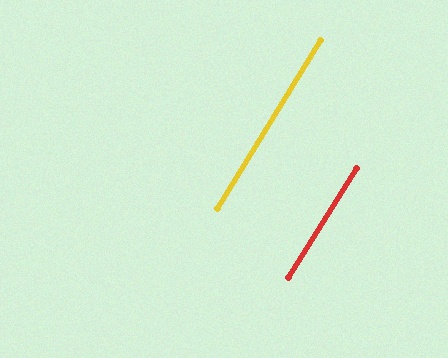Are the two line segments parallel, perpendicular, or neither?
Parallel — their directions differ by only 0.5°.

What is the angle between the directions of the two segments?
Approximately 1 degree.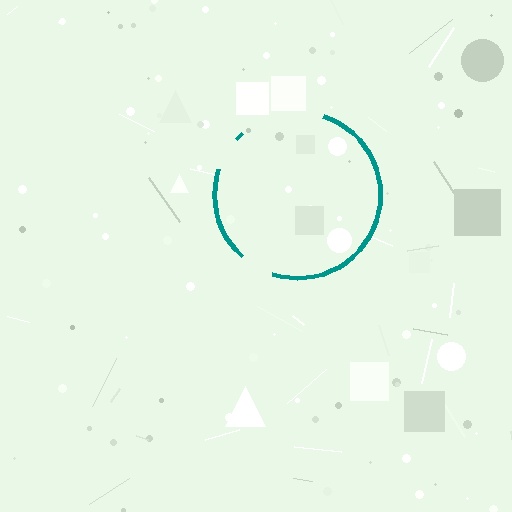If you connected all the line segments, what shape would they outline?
They would outline a circle.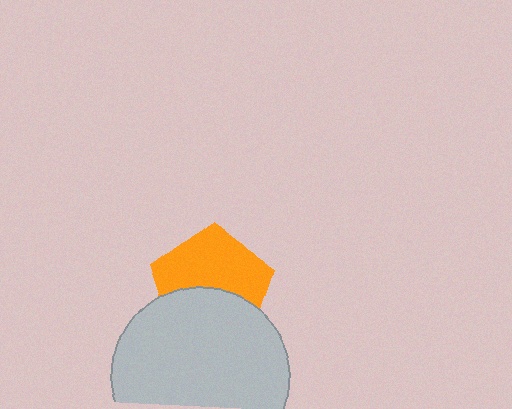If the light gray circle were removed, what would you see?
You would see the complete orange pentagon.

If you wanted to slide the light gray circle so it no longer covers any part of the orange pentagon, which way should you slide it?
Slide it down — that is the most direct way to separate the two shapes.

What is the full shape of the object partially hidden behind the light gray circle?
The partially hidden object is an orange pentagon.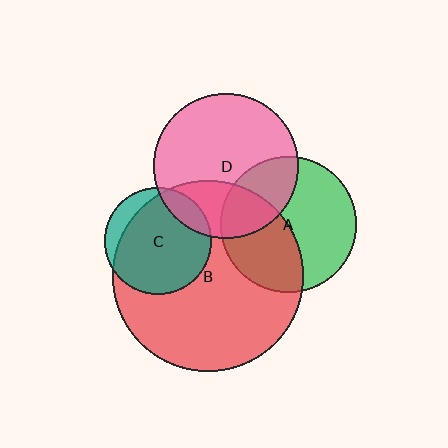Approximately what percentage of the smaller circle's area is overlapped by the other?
Approximately 30%.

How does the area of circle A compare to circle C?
Approximately 1.6 times.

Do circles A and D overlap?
Yes.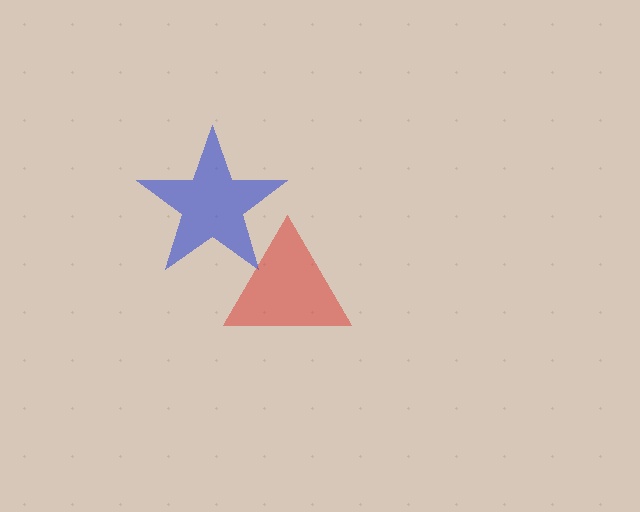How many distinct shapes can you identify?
There are 2 distinct shapes: a red triangle, a blue star.